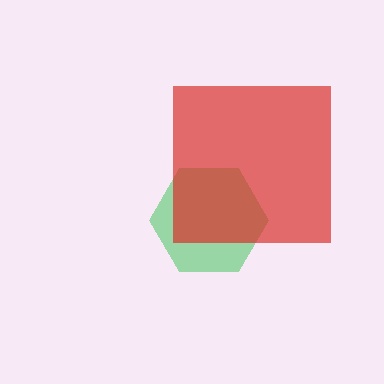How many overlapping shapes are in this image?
There are 2 overlapping shapes in the image.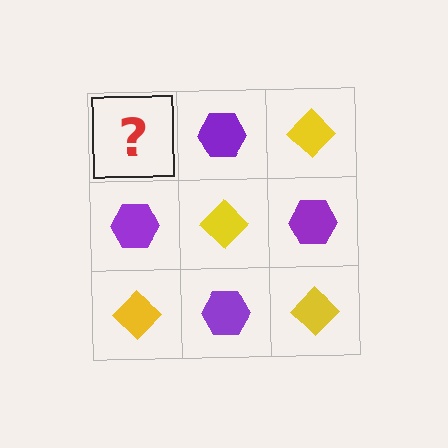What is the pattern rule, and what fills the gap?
The rule is that it alternates yellow diamond and purple hexagon in a checkerboard pattern. The gap should be filled with a yellow diamond.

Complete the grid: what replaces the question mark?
The question mark should be replaced with a yellow diamond.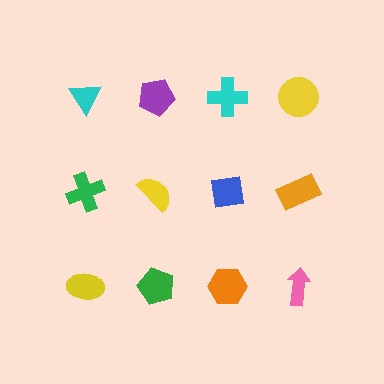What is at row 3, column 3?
An orange hexagon.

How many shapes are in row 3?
4 shapes.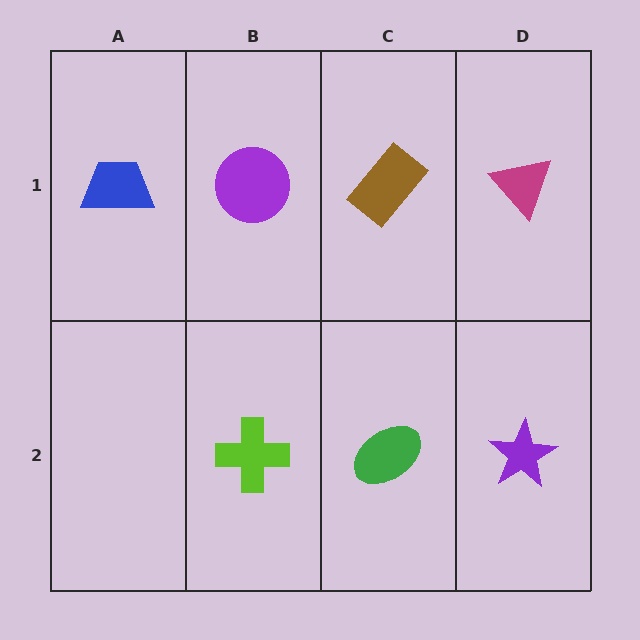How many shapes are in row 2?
3 shapes.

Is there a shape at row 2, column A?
No, that cell is empty.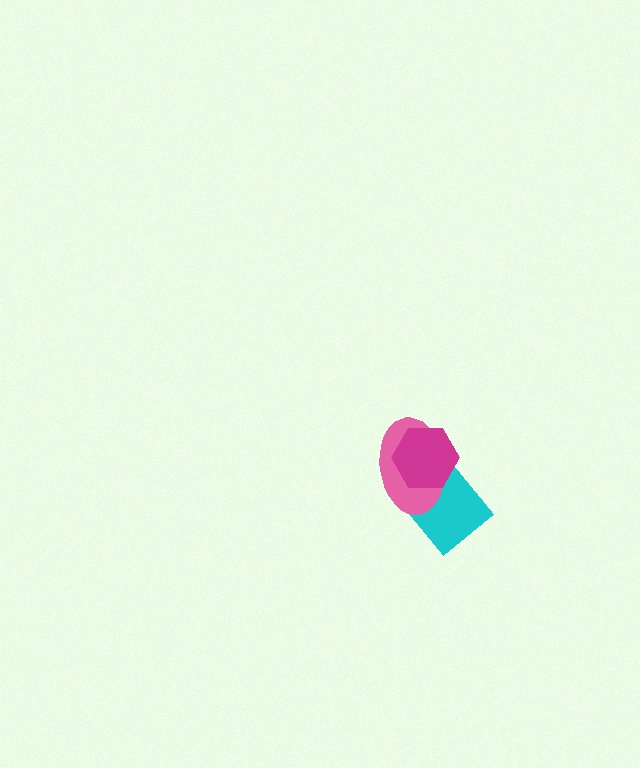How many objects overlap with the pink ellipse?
2 objects overlap with the pink ellipse.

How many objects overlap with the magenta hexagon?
2 objects overlap with the magenta hexagon.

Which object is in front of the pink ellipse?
The magenta hexagon is in front of the pink ellipse.